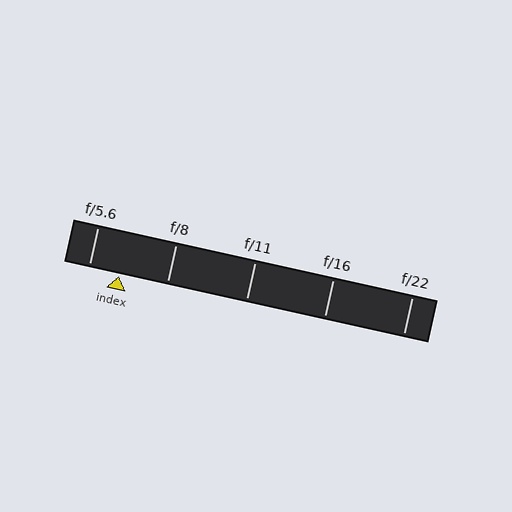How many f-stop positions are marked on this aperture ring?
There are 5 f-stop positions marked.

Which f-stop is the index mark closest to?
The index mark is closest to f/5.6.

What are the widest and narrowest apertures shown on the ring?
The widest aperture shown is f/5.6 and the narrowest is f/22.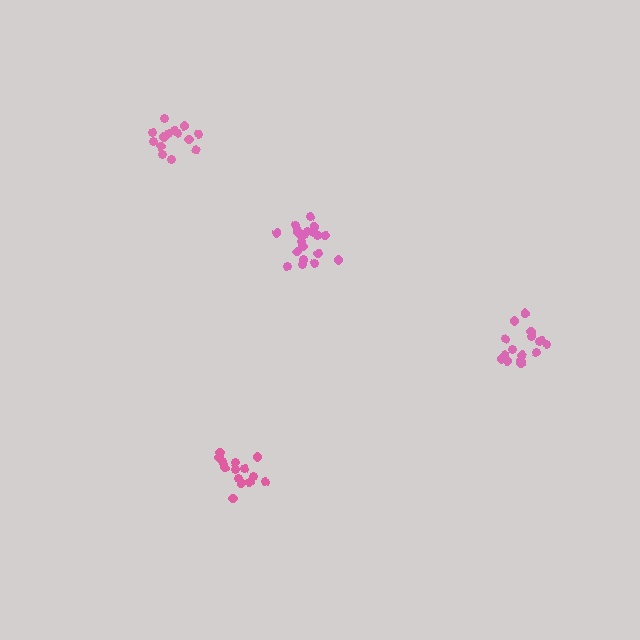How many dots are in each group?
Group 1: 16 dots, Group 2: 15 dots, Group 3: 21 dots, Group 4: 15 dots (67 total).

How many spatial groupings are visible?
There are 4 spatial groupings.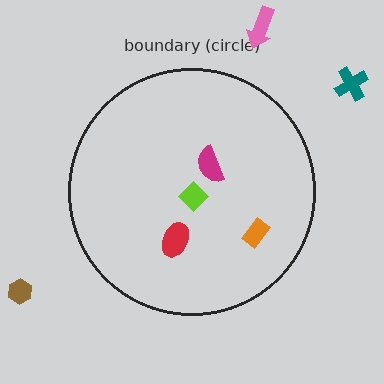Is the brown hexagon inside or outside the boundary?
Outside.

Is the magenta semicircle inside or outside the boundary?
Inside.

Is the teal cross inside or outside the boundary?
Outside.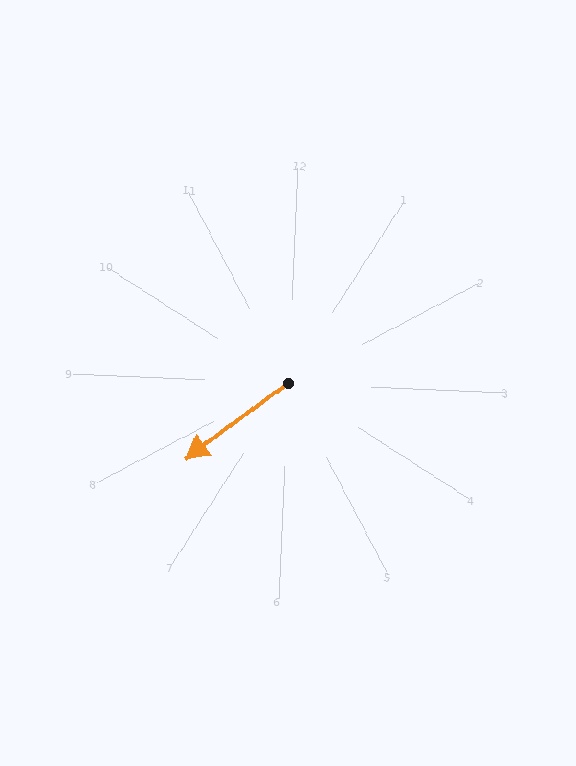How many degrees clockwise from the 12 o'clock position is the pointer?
Approximately 231 degrees.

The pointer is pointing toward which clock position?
Roughly 8 o'clock.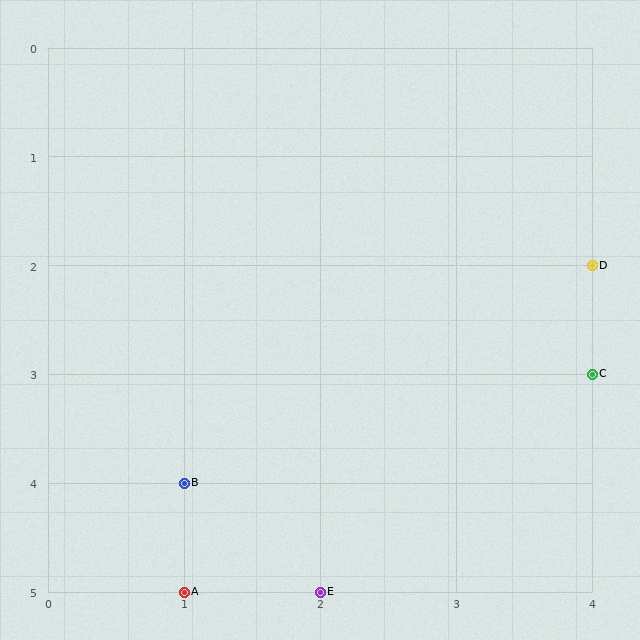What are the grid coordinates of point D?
Point D is at grid coordinates (4, 2).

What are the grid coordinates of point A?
Point A is at grid coordinates (1, 5).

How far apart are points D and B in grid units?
Points D and B are 3 columns and 2 rows apart (about 3.6 grid units diagonally).